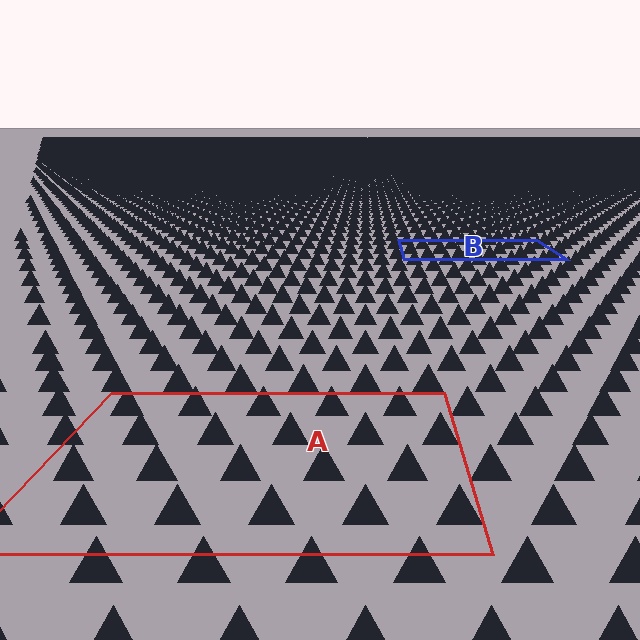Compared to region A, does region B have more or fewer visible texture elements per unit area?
Region B has more texture elements per unit area — they are packed more densely because it is farther away.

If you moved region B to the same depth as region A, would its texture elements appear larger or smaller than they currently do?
They would appear larger. At a closer depth, the same texture elements are projected at a bigger on-screen size.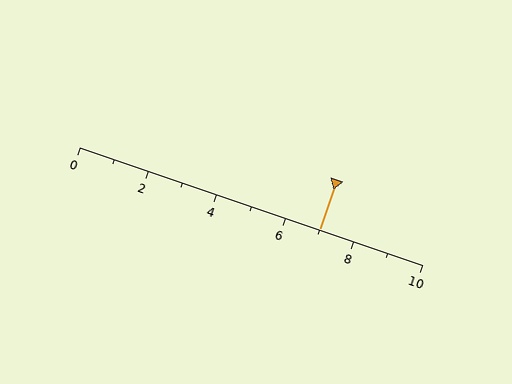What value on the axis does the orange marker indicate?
The marker indicates approximately 7.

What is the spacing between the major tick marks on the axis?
The major ticks are spaced 2 apart.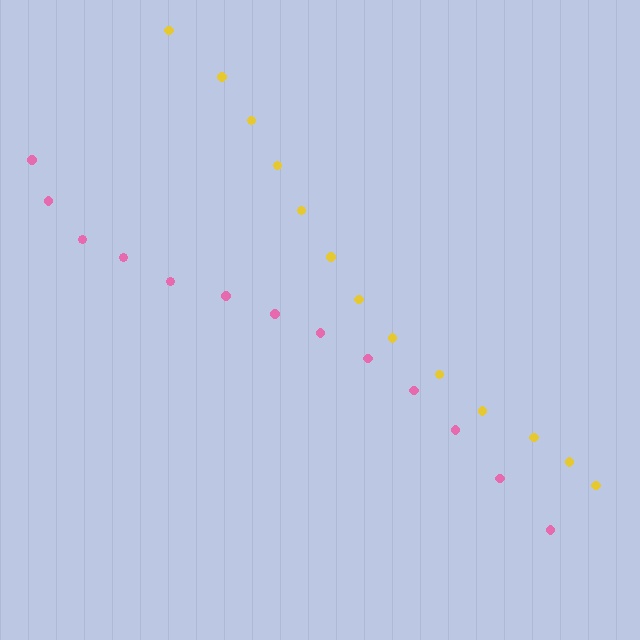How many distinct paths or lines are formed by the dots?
There are 2 distinct paths.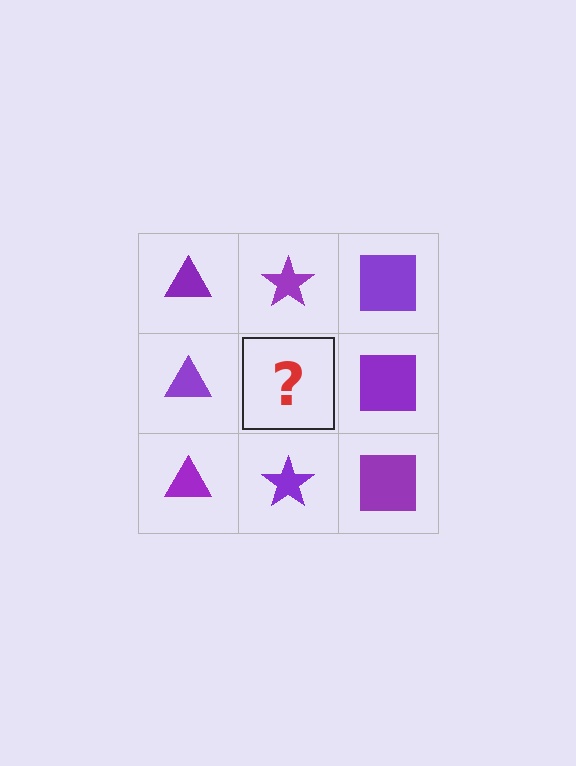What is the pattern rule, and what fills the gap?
The rule is that each column has a consistent shape. The gap should be filled with a purple star.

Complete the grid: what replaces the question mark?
The question mark should be replaced with a purple star.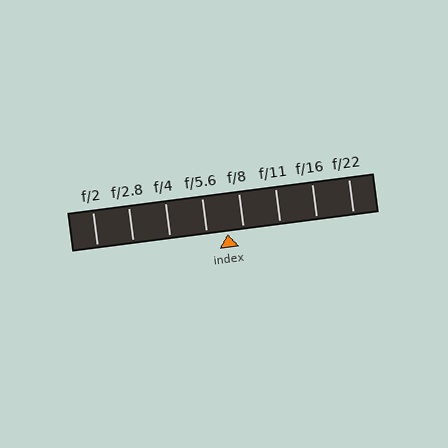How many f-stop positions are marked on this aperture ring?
There are 8 f-stop positions marked.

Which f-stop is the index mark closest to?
The index mark is closest to f/8.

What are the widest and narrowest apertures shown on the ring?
The widest aperture shown is f/2 and the narrowest is f/22.